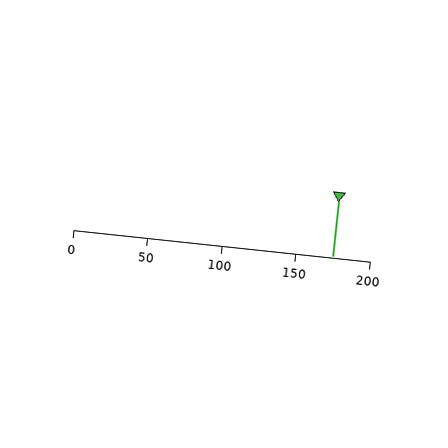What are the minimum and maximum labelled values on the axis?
The axis runs from 0 to 200.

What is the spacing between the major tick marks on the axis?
The major ticks are spaced 50 apart.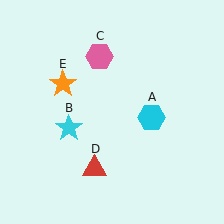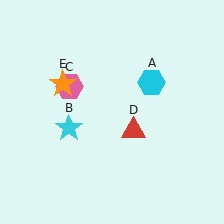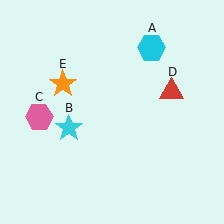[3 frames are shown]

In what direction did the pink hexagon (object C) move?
The pink hexagon (object C) moved down and to the left.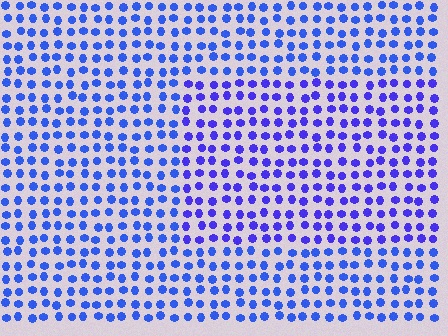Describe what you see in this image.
The image is filled with small blue elements in a uniform arrangement. A rectangle-shaped region is visible where the elements are tinted to a slightly different hue, forming a subtle color boundary.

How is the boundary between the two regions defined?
The boundary is defined purely by a slight shift in hue (about 21 degrees). Spacing, size, and orientation are identical on both sides.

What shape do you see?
I see a rectangle.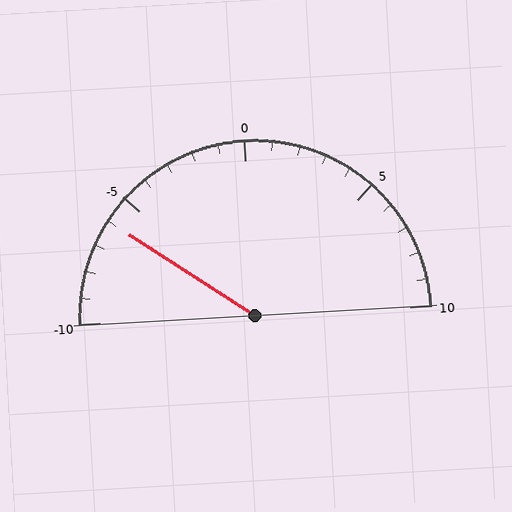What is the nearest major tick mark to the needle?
The nearest major tick mark is -5.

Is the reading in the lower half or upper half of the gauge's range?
The reading is in the lower half of the range (-10 to 10).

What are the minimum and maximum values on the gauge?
The gauge ranges from -10 to 10.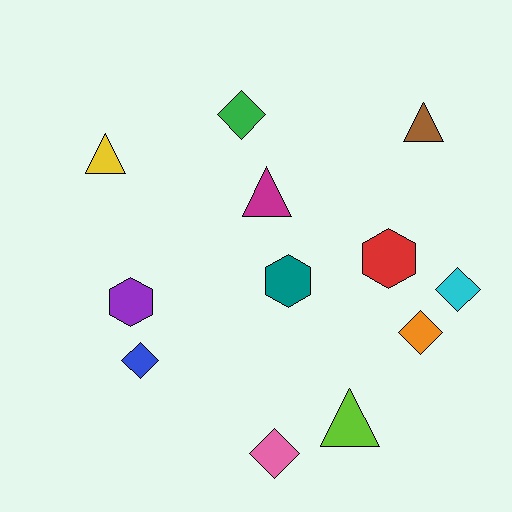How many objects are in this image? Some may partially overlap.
There are 12 objects.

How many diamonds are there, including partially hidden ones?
There are 5 diamonds.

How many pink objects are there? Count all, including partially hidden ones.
There is 1 pink object.